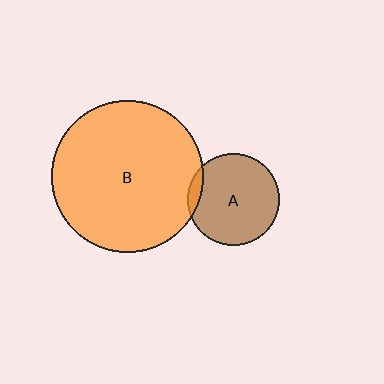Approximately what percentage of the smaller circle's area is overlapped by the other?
Approximately 5%.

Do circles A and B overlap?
Yes.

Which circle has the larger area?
Circle B (orange).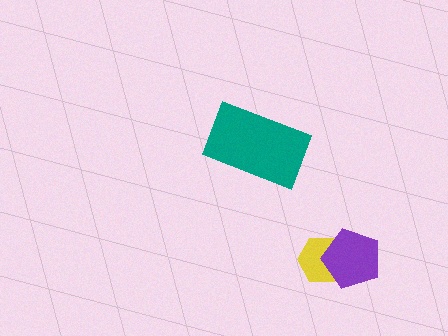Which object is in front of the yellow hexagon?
The purple pentagon is in front of the yellow hexagon.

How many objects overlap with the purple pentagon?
1 object overlaps with the purple pentagon.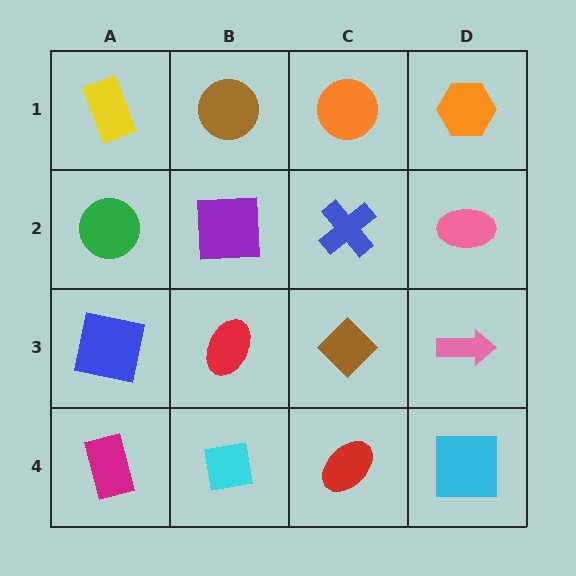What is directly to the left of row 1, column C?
A brown circle.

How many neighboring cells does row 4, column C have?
3.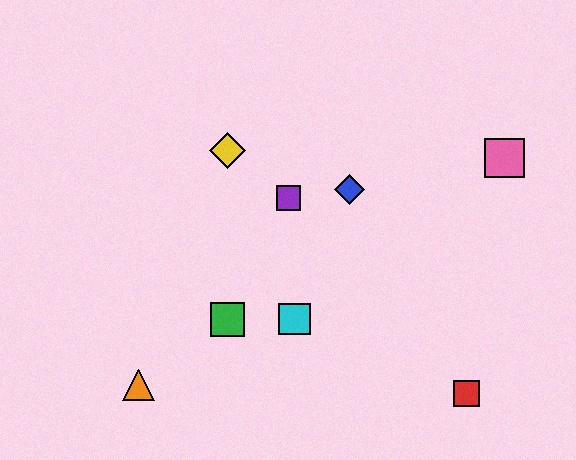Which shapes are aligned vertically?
The green square, the yellow diamond are aligned vertically.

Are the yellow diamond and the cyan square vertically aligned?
No, the yellow diamond is at x≈228 and the cyan square is at x≈294.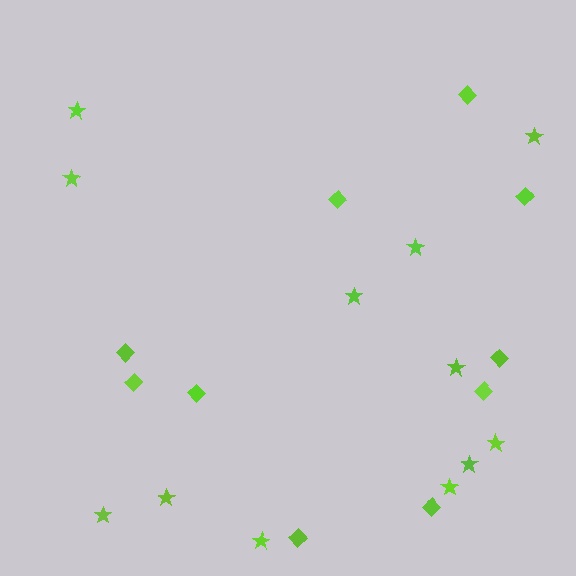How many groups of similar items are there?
There are 2 groups: one group of diamonds (10) and one group of stars (12).